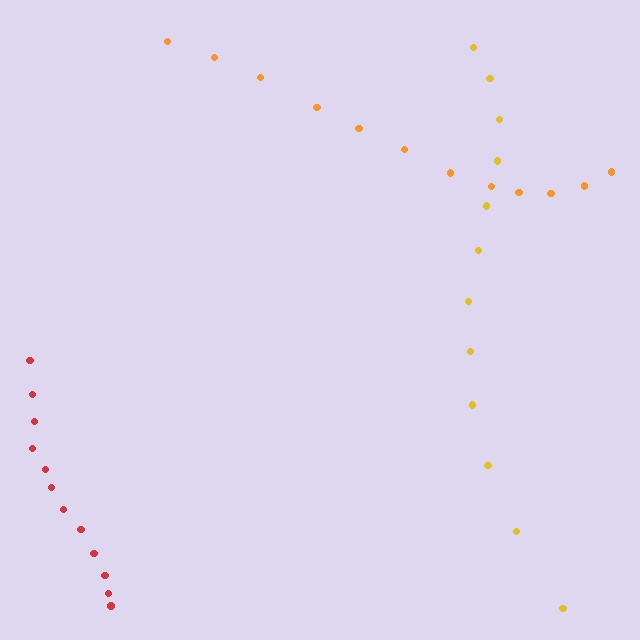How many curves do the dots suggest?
There are 3 distinct paths.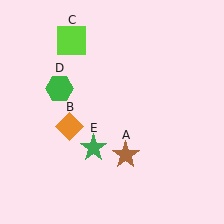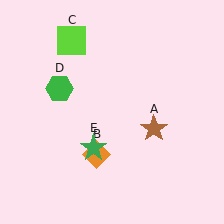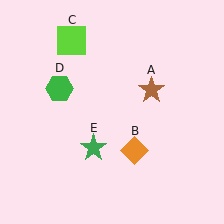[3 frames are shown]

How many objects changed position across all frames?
2 objects changed position: brown star (object A), orange diamond (object B).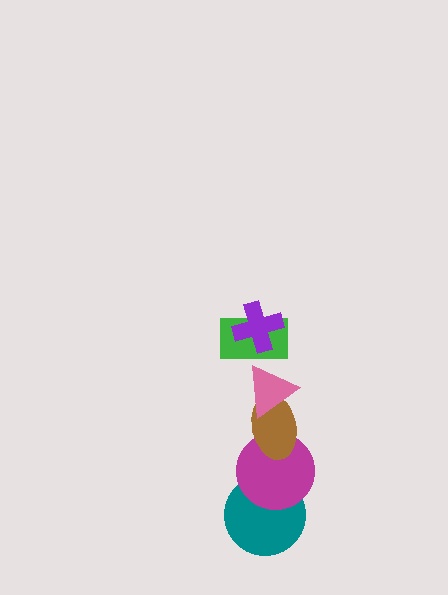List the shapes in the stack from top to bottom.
From top to bottom: the purple cross, the green rectangle, the pink triangle, the brown ellipse, the magenta circle, the teal circle.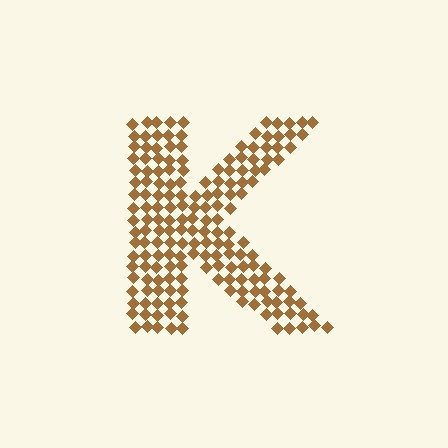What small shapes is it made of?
It is made of small diamonds.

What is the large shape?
The large shape is the letter K.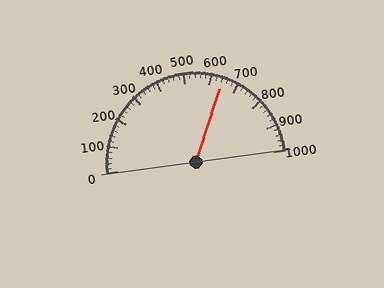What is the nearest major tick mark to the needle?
The nearest major tick mark is 600.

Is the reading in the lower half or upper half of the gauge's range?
The reading is in the upper half of the range (0 to 1000).